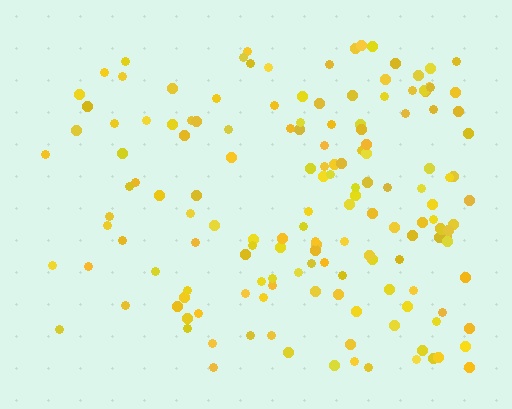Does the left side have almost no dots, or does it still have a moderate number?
Still a moderate number, just noticeably fewer than the right.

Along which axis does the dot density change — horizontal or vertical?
Horizontal.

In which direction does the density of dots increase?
From left to right, with the right side densest.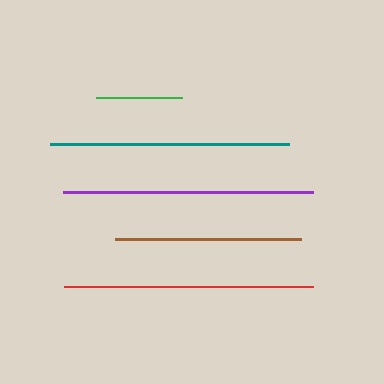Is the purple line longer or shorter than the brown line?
The purple line is longer than the brown line.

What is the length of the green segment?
The green segment is approximately 85 pixels long.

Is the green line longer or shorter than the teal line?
The teal line is longer than the green line.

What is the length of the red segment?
The red segment is approximately 249 pixels long.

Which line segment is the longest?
The purple line is the longest at approximately 249 pixels.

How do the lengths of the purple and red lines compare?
The purple and red lines are approximately the same length.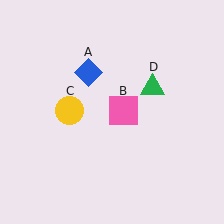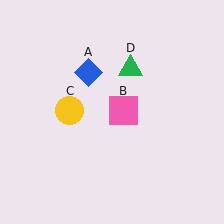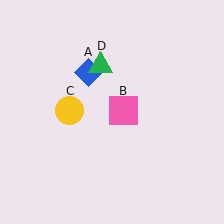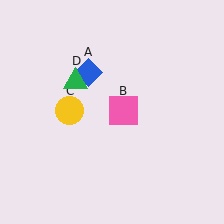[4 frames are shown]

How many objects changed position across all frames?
1 object changed position: green triangle (object D).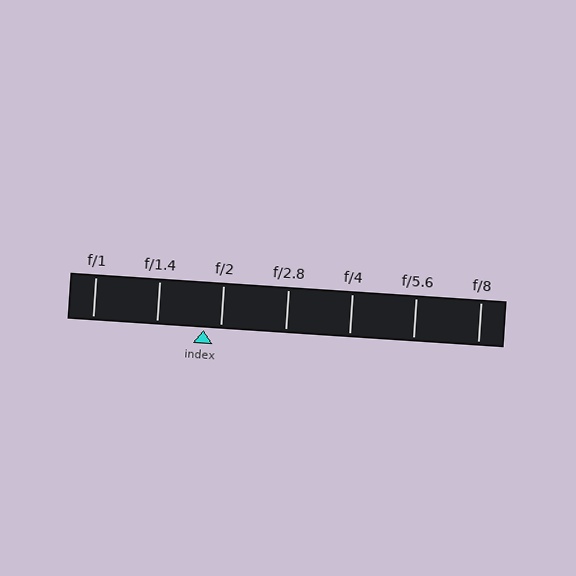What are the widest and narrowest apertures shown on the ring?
The widest aperture shown is f/1 and the narrowest is f/8.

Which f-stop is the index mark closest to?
The index mark is closest to f/2.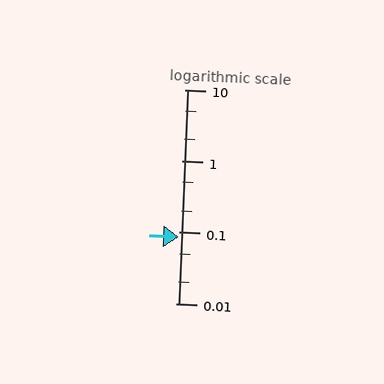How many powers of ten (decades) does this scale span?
The scale spans 3 decades, from 0.01 to 10.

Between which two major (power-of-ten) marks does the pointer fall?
The pointer is between 0.01 and 0.1.